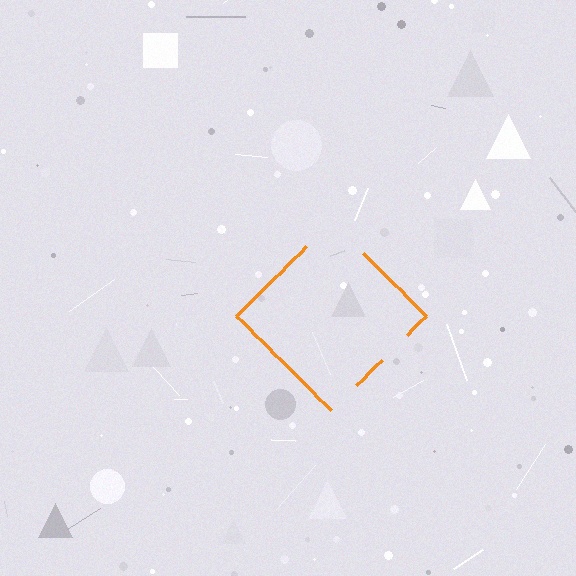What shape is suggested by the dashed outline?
The dashed outline suggests a diamond.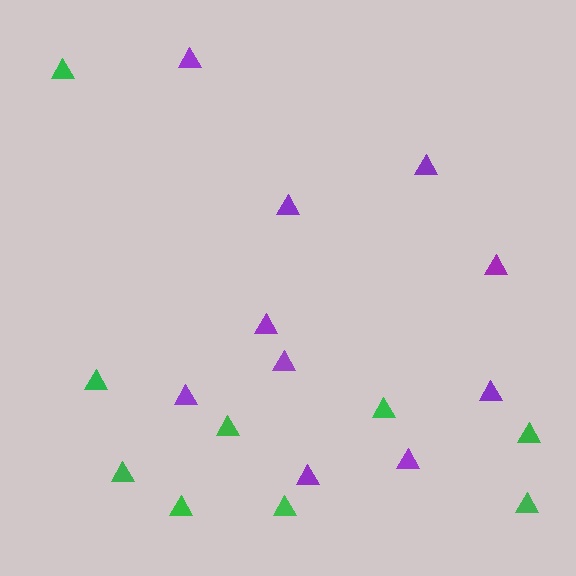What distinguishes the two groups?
There are 2 groups: one group of purple triangles (10) and one group of green triangles (9).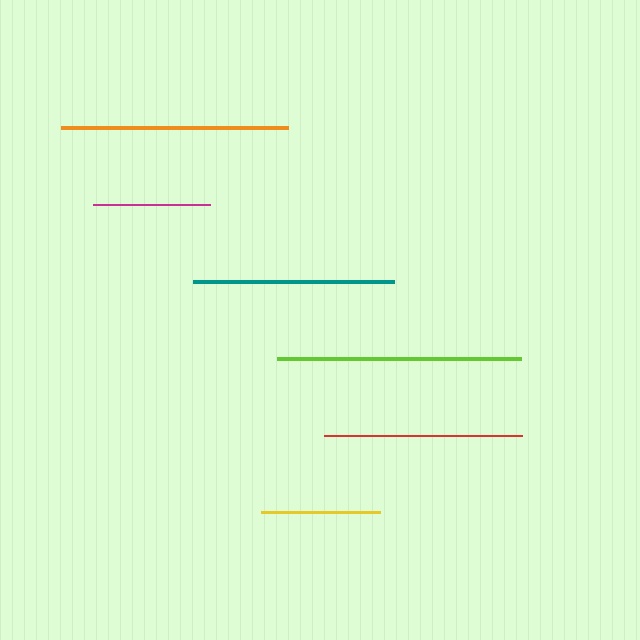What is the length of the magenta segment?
The magenta segment is approximately 117 pixels long.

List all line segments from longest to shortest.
From longest to shortest: lime, orange, teal, red, yellow, magenta.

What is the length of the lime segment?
The lime segment is approximately 244 pixels long.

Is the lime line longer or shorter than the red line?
The lime line is longer than the red line.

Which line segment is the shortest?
The magenta line is the shortest at approximately 117 pixels.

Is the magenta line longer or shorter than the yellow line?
The yellow line is longer than the magenta line.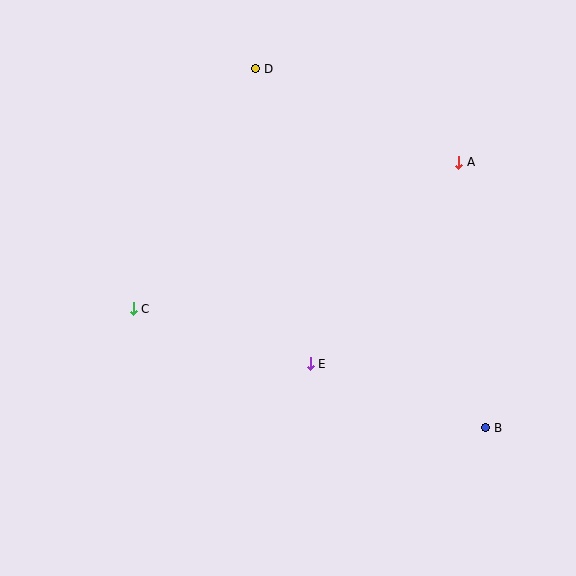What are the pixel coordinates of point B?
Point B is at (486, 428).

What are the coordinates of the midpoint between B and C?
The midpoint between B and C is at (309, 368).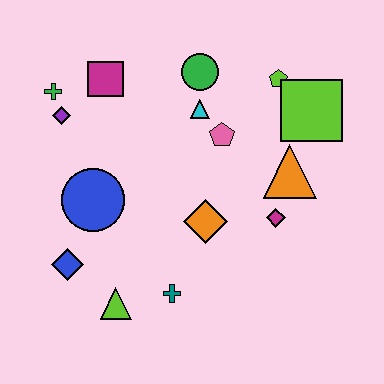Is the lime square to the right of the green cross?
Yes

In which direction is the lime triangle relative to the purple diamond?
The lime triangle is below the purple diamond.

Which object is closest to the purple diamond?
The green cross is closest to the purple diamond.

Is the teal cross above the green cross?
No